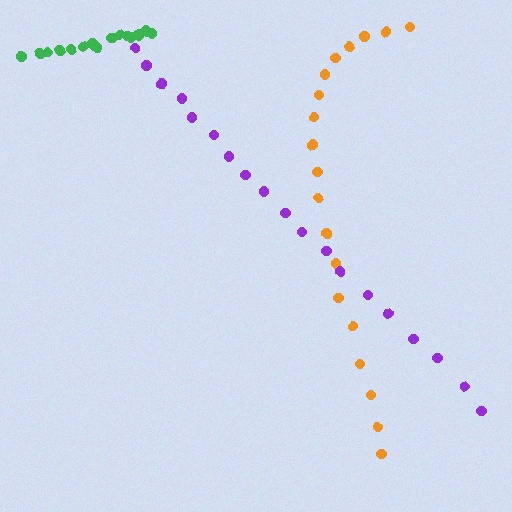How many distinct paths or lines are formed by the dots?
There are 3 distinct paths.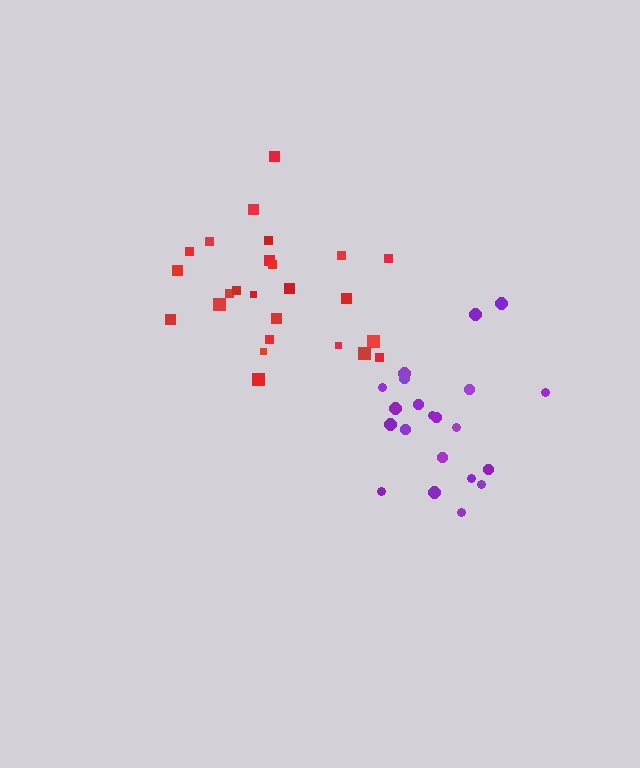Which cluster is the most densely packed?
Red.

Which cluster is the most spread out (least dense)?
Purple.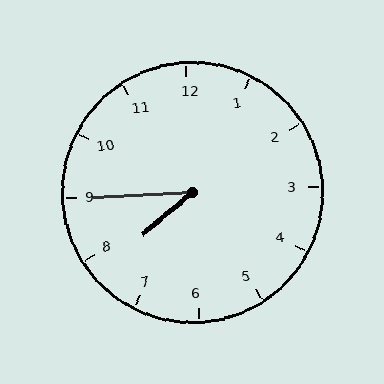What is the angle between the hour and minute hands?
Approximately 38 degrees.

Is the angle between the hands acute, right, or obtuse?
It is acute.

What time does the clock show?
7:45.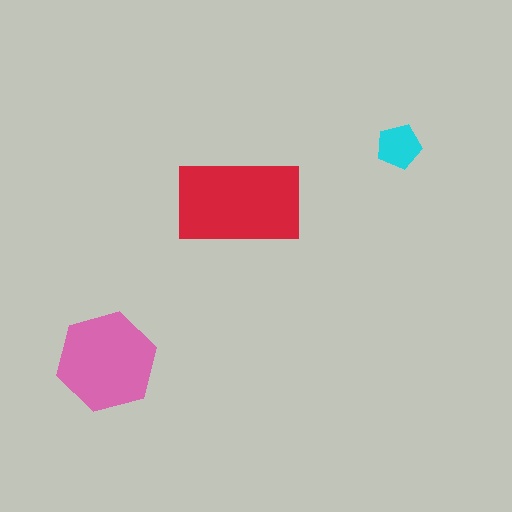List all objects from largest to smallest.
The red rectangle, the pink hexagon, the cyan pentagon.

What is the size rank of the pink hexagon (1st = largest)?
2nd.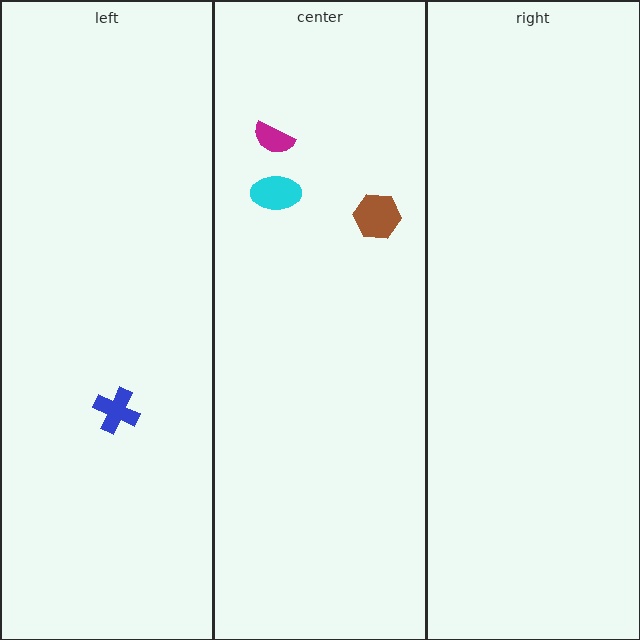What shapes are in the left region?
The blue cross.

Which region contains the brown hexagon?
The center region.